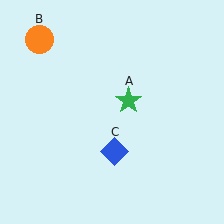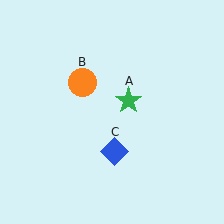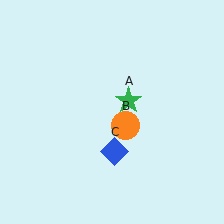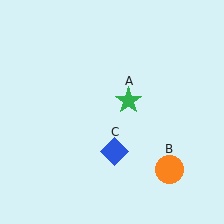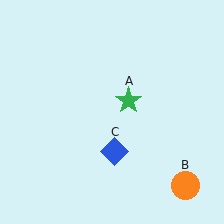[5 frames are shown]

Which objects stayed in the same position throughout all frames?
Green star (object A) and blue diamond (object C) remained stationary.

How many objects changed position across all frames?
1 object changed position: orange circle (object B).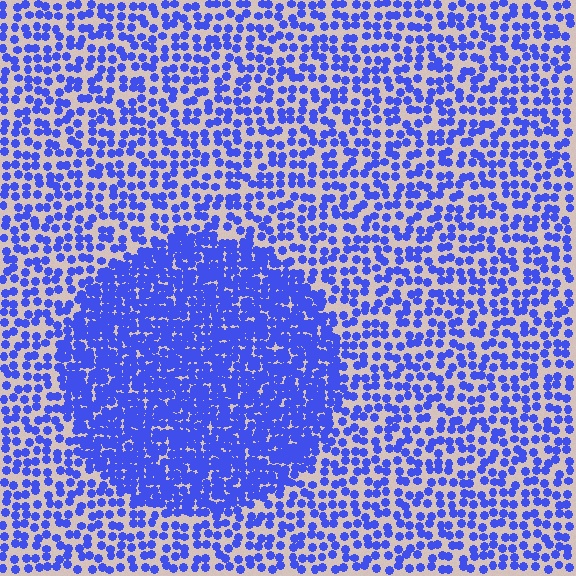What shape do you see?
I see a circle.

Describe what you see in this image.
The image contains small blue elements arranged at two different densities. A circle-shaped region is visible where the elements are more densely packed than the surrounding area.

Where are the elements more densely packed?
The elements are more densely packed inside the circle boundary.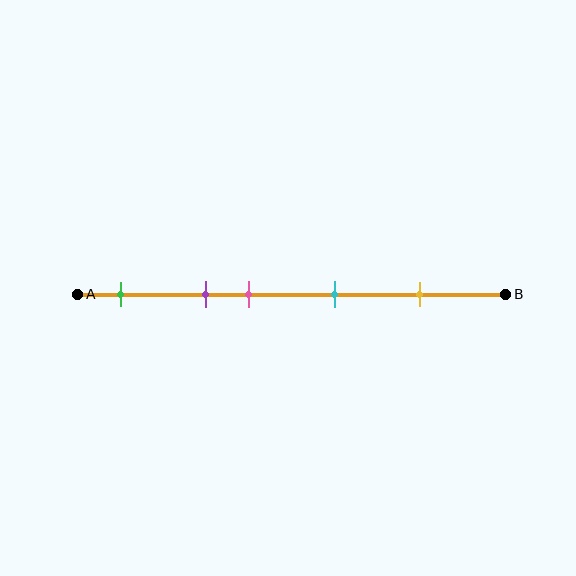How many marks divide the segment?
There are 5 marks dividing the segment.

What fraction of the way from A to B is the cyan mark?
The cyan mark is approximately 60% (0.6) of the way from A to B.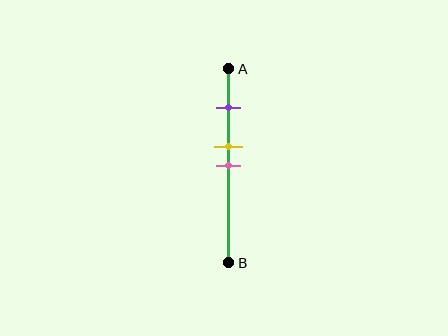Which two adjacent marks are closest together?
The yellow and pink marks are the closest adjacent pair.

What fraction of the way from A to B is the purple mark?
The purple mark is approximately 20% (0.2) of the way from A to B.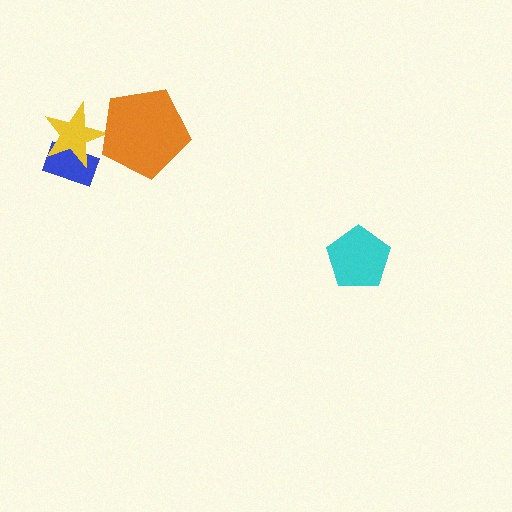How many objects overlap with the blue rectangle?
1 object overlaps with the blue rectangle.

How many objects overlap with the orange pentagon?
1 object overlaps with the orange pentagon.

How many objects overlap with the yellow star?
2 objects overlap with the yellow star.